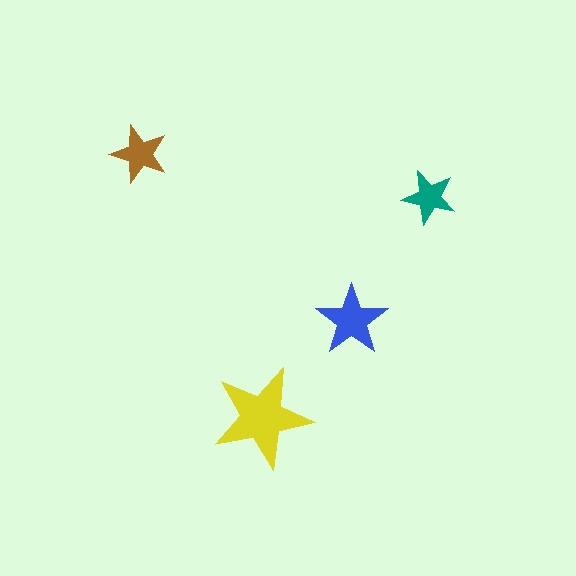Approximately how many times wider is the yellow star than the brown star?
About 2 times wider.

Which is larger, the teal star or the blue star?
The blue one.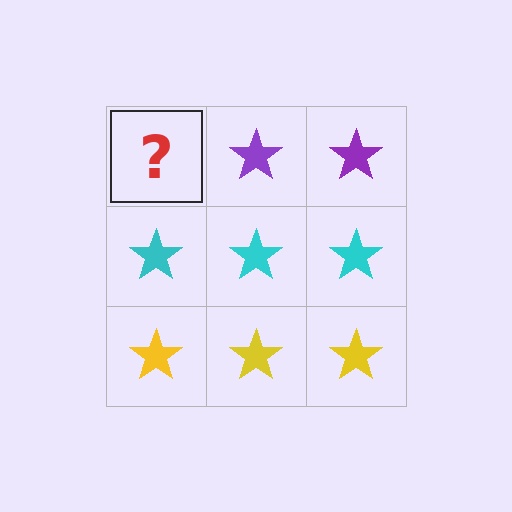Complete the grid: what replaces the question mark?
The question mark should be replaced with a purple star.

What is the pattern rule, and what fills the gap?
The rule is that each row has a consistent color. The gap should be filled with a purple star.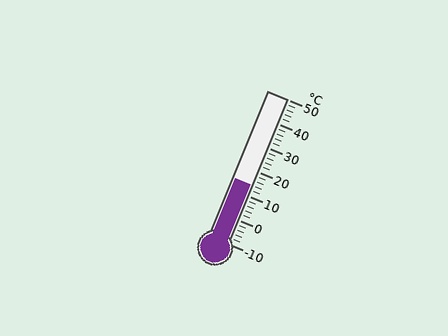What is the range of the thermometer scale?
The thermometer scale ranges from -10°C to 50°C.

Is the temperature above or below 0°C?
The temperature is above 0°C.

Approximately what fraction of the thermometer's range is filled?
The thermometer is filled to approximately 40% of its range.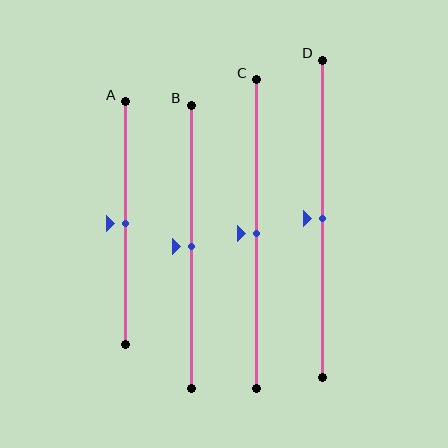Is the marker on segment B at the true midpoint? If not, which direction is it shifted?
Yes, the marker on segment B is at the true midpoint.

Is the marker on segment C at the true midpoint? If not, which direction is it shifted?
Yes, the marker on segment C is at the true midpoint.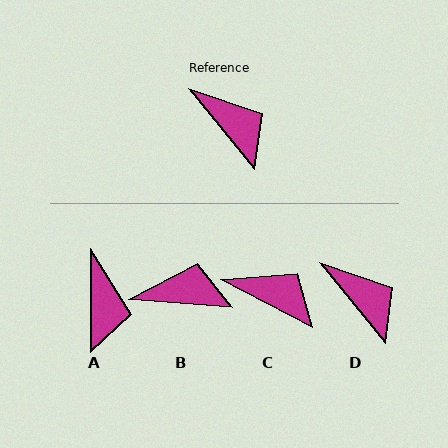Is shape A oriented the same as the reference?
No, it is off by about 40 degrees.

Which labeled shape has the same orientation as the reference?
D.